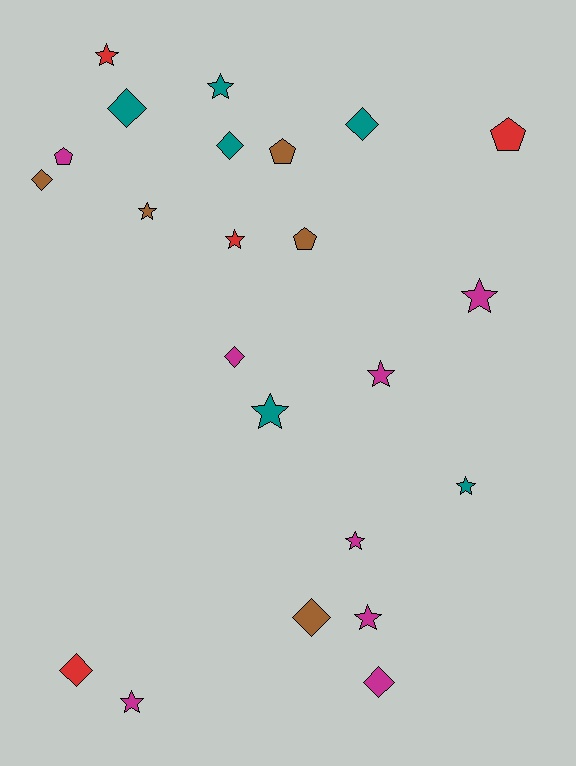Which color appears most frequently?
Magenta, with 8 objects.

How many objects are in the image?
There are 23 objects.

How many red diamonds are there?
There is 1 red diamond.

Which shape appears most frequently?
Star, with 11 objects.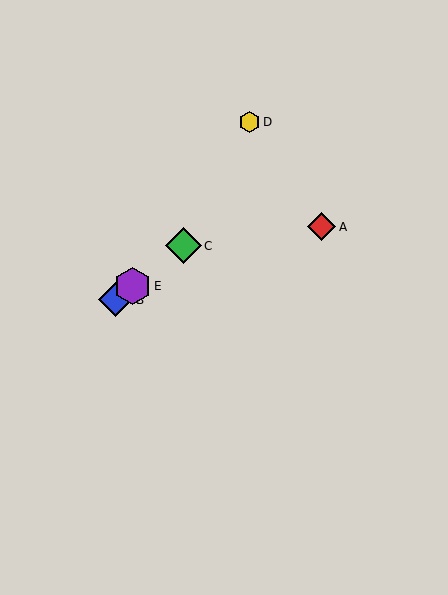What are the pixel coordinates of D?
Object D is at (249, 122).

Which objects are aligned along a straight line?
Objects B, C, E are aligned along a straight line.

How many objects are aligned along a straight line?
3 objects (B, C, E) are aligned along a straight line.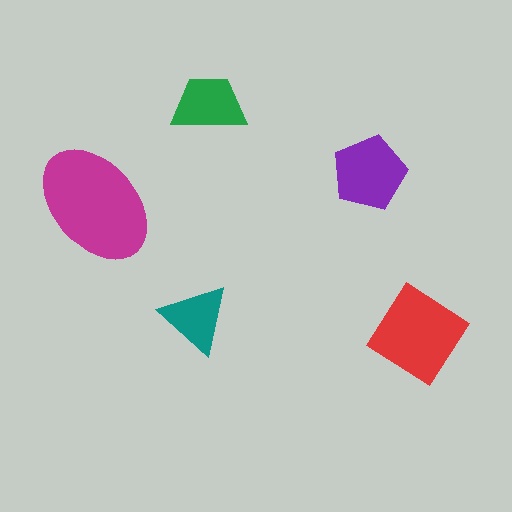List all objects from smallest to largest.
The teal triangle, the green trapezoid, the purple pentagon, the red diamond, the magenta ellipse.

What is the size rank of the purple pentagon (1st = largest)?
3rd.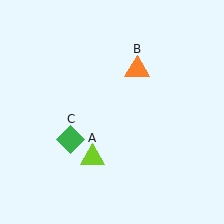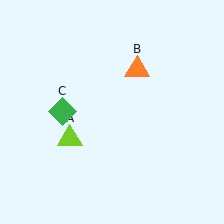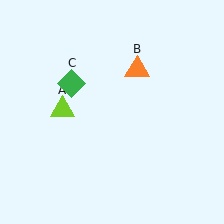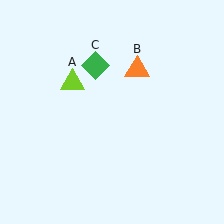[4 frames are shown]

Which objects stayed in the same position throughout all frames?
Orange triangle (object B) remained stationary.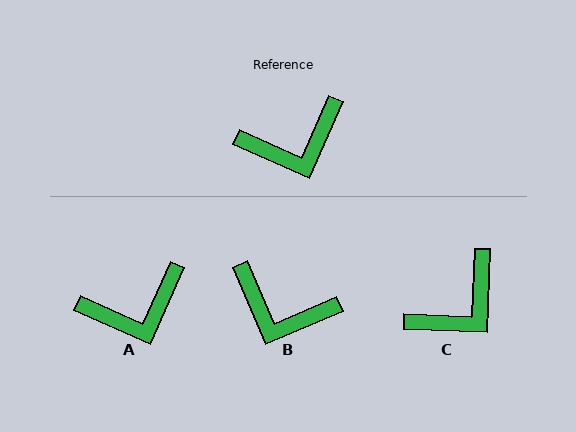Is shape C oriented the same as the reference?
No, it is off by about 22 degrees.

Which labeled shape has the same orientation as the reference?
A.